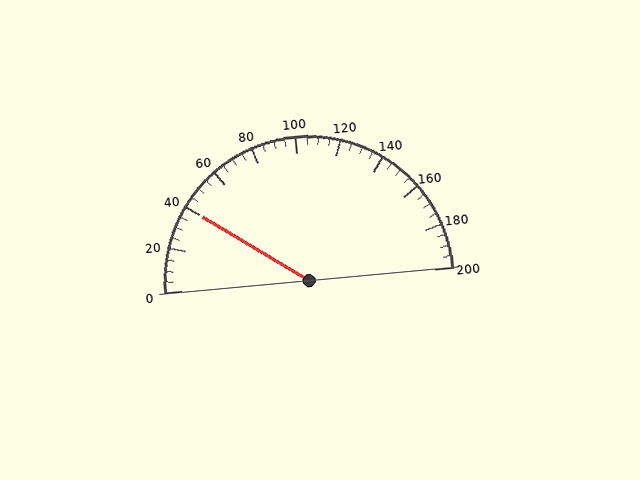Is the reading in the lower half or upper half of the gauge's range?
The reading is in the lower half of the range (0 to 200).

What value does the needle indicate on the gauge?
The needle indicates approximately 40.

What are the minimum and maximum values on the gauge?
The gauge ranges from 0 to 200.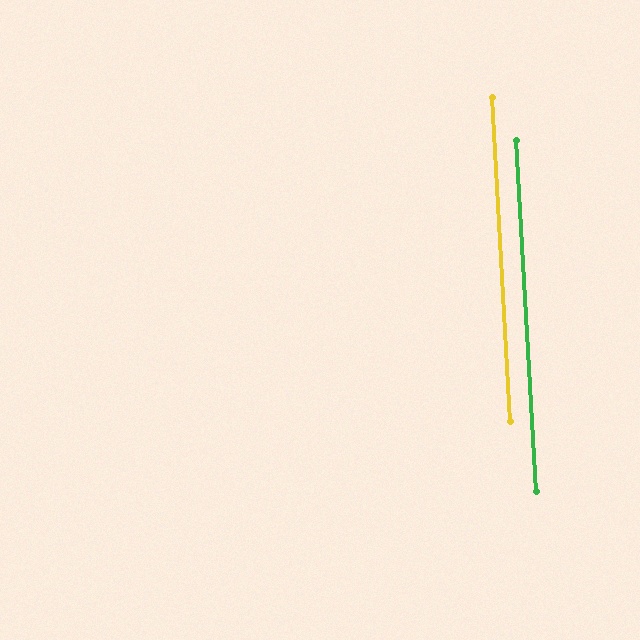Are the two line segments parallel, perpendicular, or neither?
Parallel — their directions differ by only 0.2°.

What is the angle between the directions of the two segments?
Approximately 0 degrees.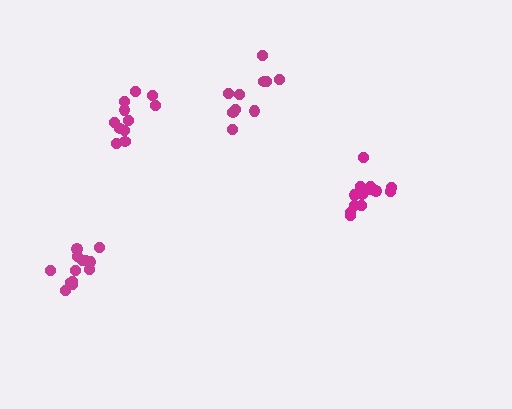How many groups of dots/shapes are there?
There are 4 groups.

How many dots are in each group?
Group 1: 13 dots, Group 2: 10 dots, Group 3: 11 dots, Group 4: 13 dots (47 total).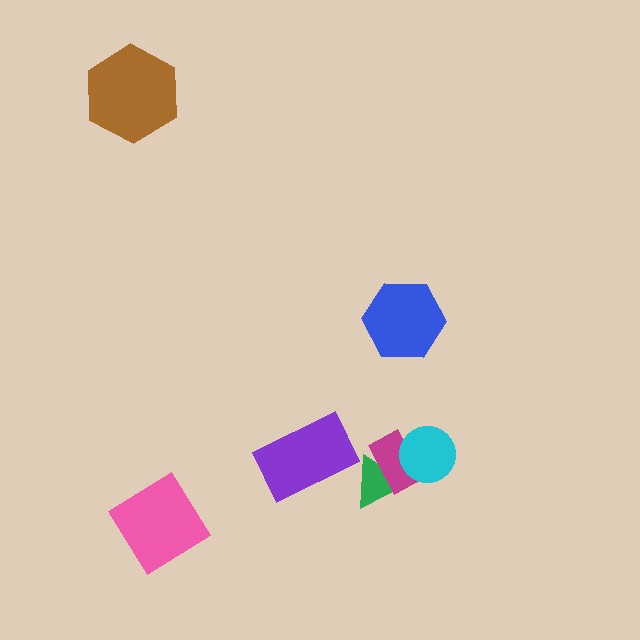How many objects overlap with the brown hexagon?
0 objects overlap with the brown hexagon.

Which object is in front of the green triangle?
The magenta rectangle is in front of the green triangle.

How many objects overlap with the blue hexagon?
0 objects overlap with the blue hexagon.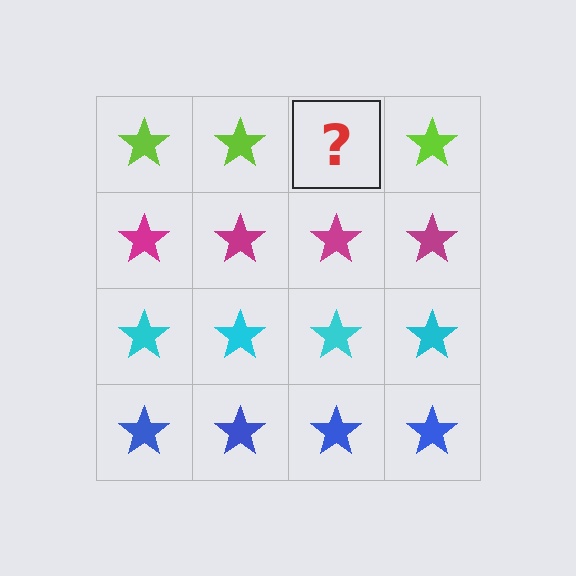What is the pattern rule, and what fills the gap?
The rule is that each row has a consistent color. The gap should be filled with a lime star.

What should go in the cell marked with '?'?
The missing cell should contain a lime star.